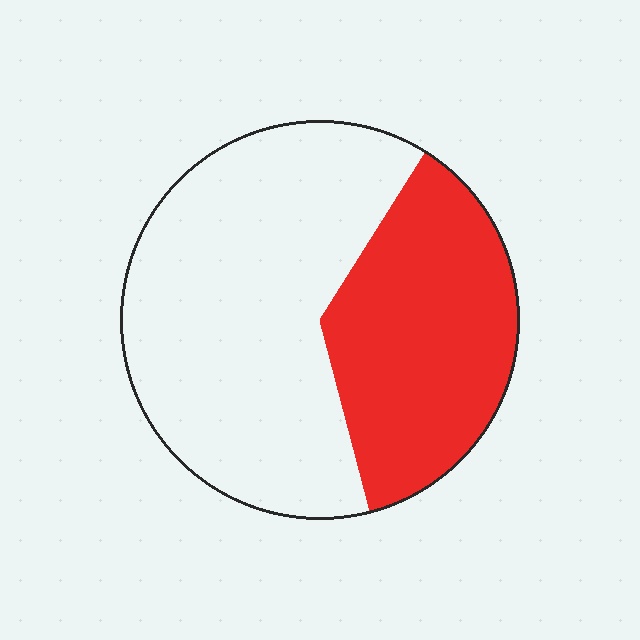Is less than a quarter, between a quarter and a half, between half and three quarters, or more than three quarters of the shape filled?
Between a quarter and a half.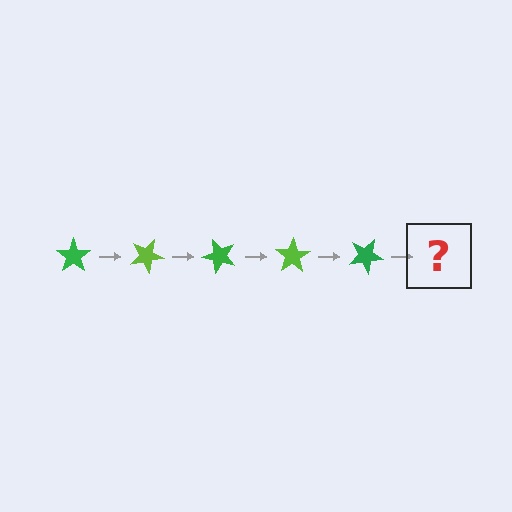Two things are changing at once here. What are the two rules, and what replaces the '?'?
The two rules are that it rotates 25 degrees each step and the color cycles through green and lime. The '?' should be a lime star, rotated 125 degrees from the start.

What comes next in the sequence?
The next element should be a lime star, rotated 125 degrees from the start.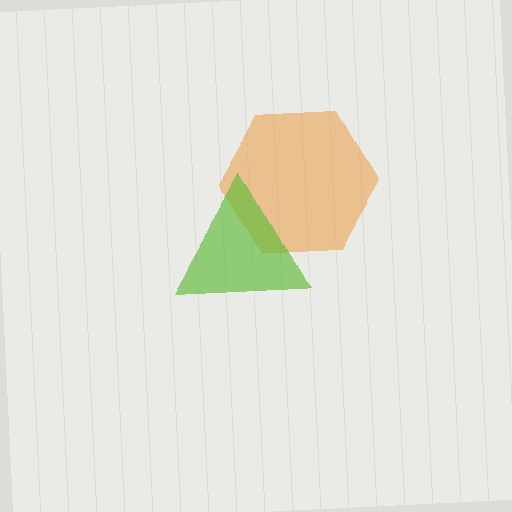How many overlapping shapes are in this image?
There are 2 overlapping shapes in the image.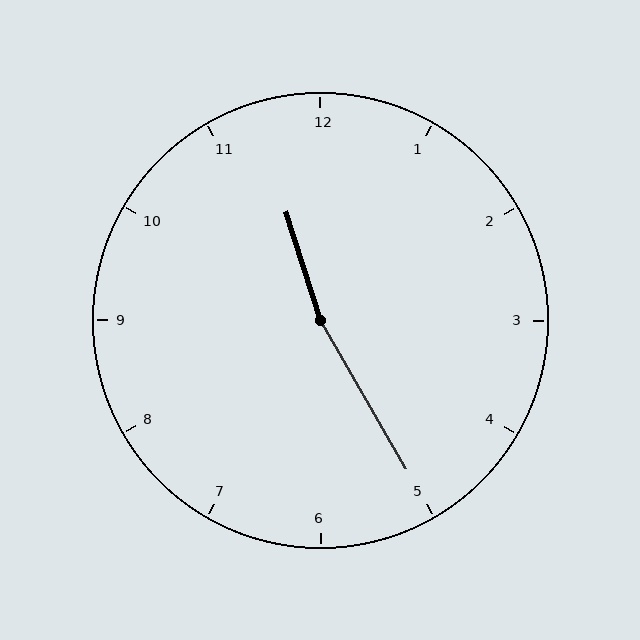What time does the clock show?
11:25.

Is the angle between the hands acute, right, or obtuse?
It is obtuse.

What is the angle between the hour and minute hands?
Approximately 168 degrees.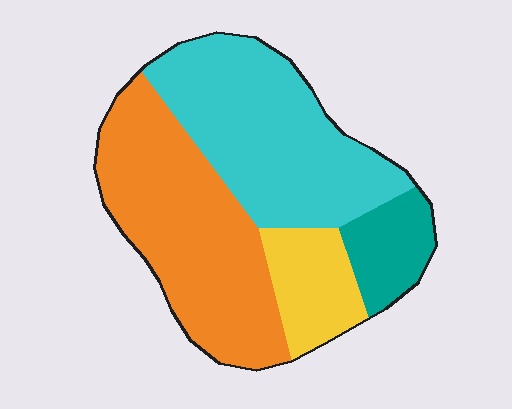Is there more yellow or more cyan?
Cyan.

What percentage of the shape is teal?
Teal covers 10% of the shape.